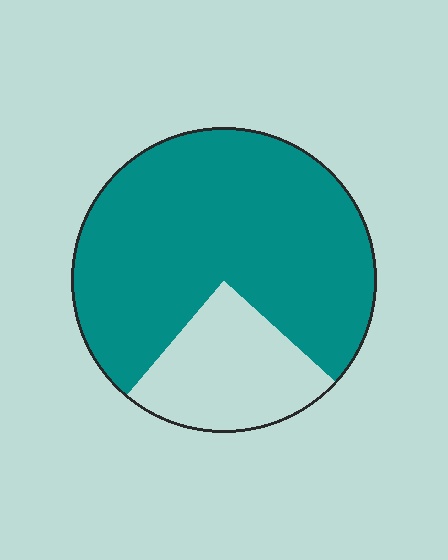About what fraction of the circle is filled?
About three quarters (3/4).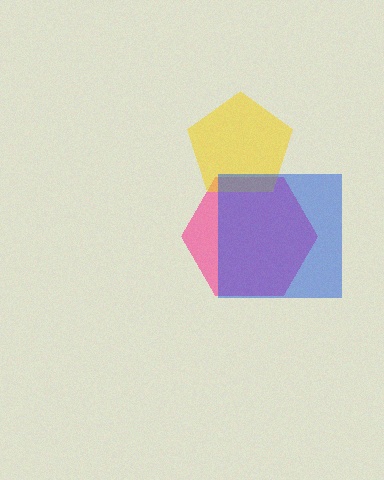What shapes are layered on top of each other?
The layered shapes are: a pink hexagon, a yellow pentagon, a blue square.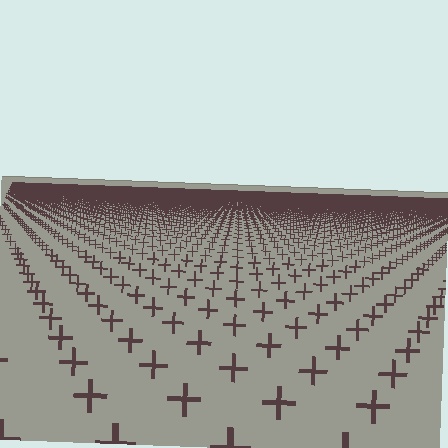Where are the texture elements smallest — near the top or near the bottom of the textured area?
Near the top.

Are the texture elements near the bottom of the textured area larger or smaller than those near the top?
Larger. Near the bottom, elements are closer to the viewer and appear at a bigger on-screen size.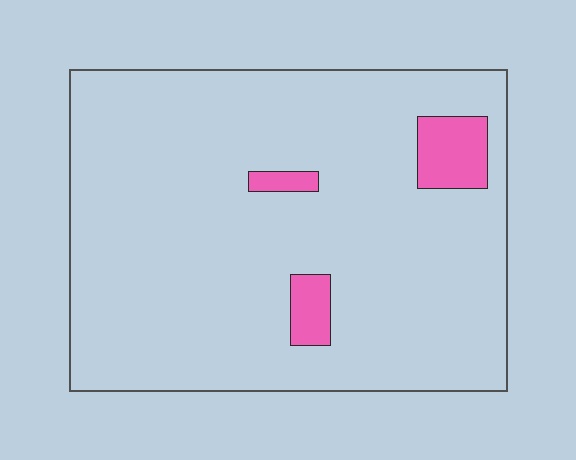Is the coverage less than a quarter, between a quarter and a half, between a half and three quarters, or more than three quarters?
Less than a quarter.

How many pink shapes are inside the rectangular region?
3.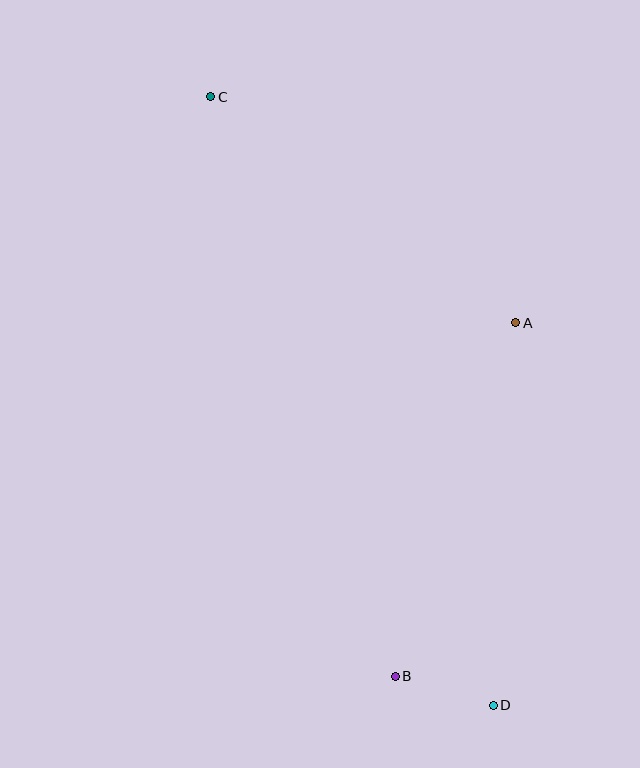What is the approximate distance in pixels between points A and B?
The distance between A and B is approximately 373 pixels.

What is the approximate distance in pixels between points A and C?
The distance between A and C is approximately 380 pixels.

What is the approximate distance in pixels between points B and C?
The distance between B and C is approximately 608 pixels.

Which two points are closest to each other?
Points B and D are closest to each other.